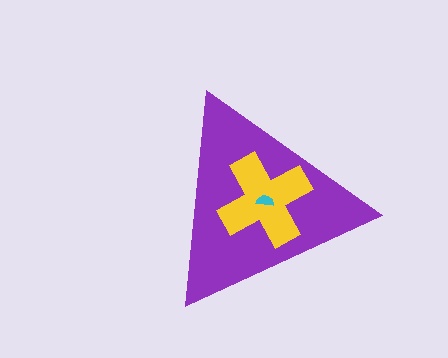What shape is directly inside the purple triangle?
The yellow cross.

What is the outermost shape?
The purple triangle.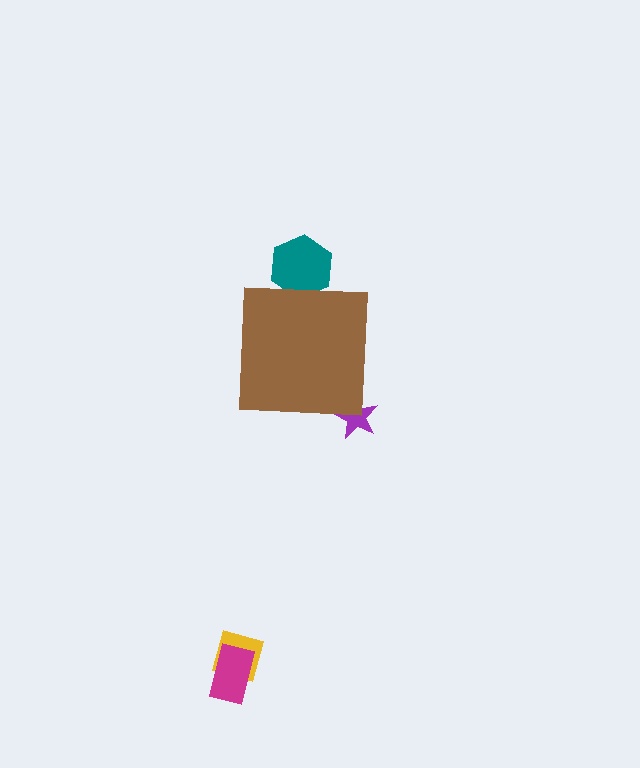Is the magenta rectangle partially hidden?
No, the magenta rectangle is fully visible.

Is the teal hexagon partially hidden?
Yes, the teal hexagon is partially hidden behind the brown square.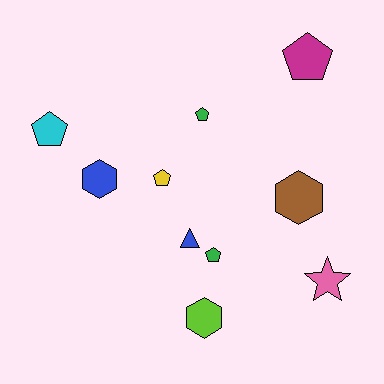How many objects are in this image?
There are 10 objects.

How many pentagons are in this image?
There are 5 pentagons.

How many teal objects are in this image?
There are no teal objects.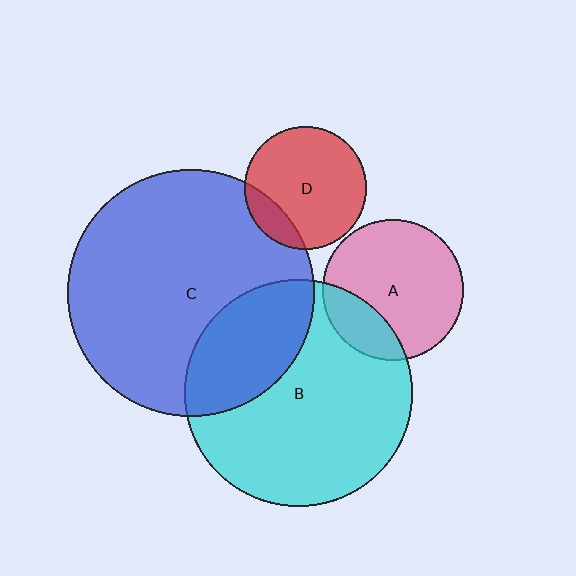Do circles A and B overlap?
Yes.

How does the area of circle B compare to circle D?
Approximately 3.4 times.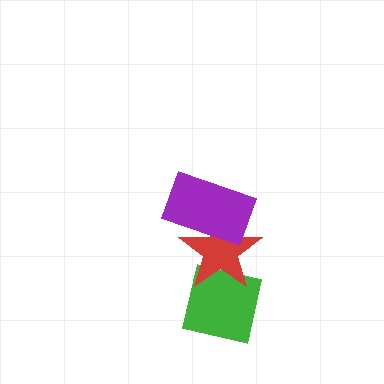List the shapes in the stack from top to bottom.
From top to bottom: the purple rectangle, the red star, the green square.